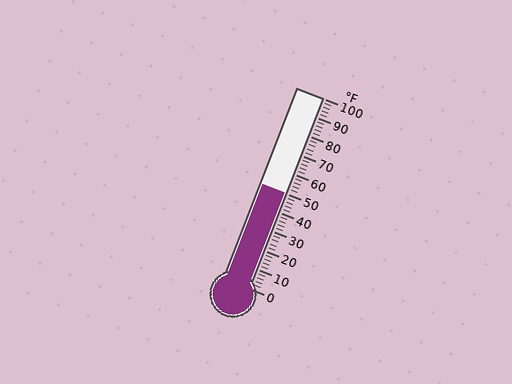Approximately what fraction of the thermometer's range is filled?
The thermometer is filled to approximately 50% of its range.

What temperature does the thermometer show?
The thermometer shows approximately 50°F.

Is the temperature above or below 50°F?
The temperature is at 50°F.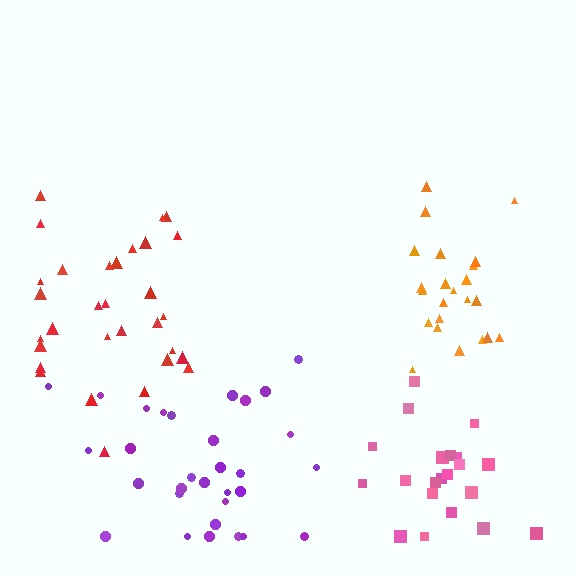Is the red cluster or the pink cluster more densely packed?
Red.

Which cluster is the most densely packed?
Orange.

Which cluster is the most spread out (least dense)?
Pink.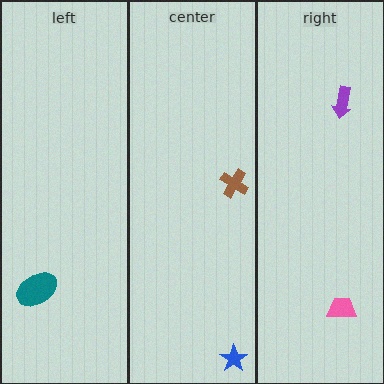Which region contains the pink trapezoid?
The right region.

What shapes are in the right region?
The purple arrow, the pink trapezoid.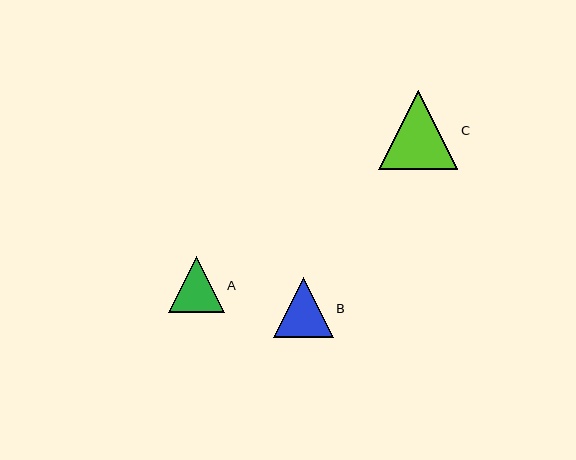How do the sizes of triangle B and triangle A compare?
Triangle B and triangle A are approximately the same size.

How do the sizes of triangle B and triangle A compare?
Triangle B and triangle A are approximately the same size.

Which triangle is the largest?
Triangle C is the largest with a size of approximately 79 pixels.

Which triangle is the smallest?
Triangle A is the smallest with a size of approximately 56 pixels.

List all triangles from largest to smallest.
From largest to smallest: C, B, A.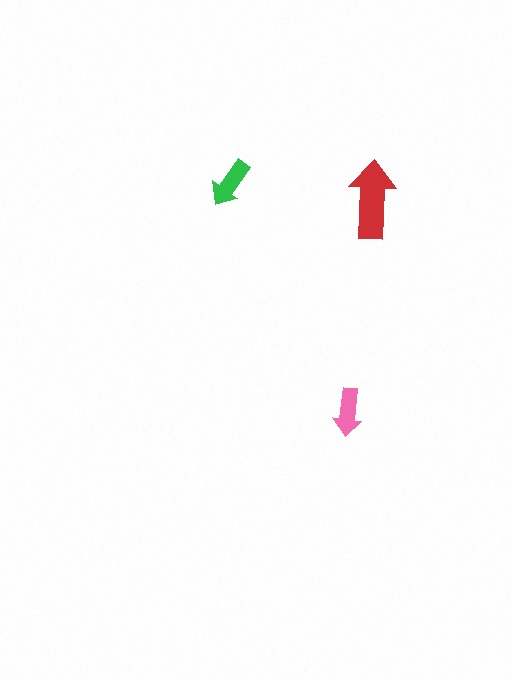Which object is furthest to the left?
The green arrow is leftmost.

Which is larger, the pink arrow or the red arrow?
The red one.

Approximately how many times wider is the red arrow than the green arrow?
About 1.5 times wider.